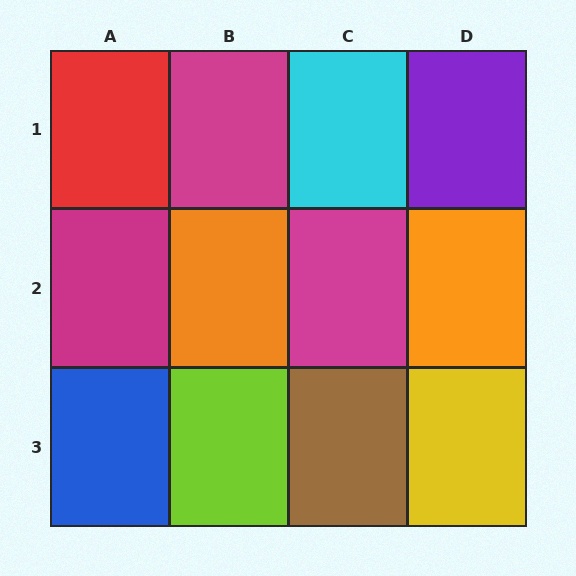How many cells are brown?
1 cell is brown.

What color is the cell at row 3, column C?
Brown.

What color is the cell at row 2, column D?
Orange.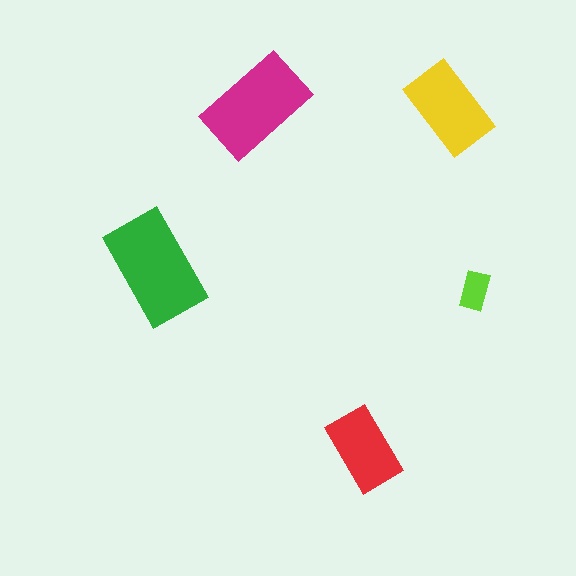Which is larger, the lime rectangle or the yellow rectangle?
The yellow one.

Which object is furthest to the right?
The lime rectangle is rightmost.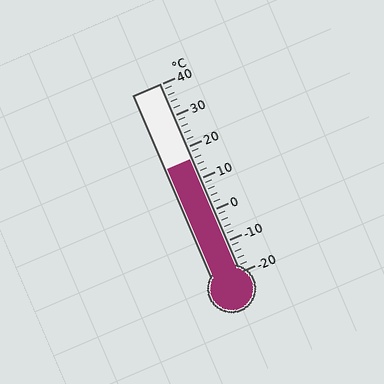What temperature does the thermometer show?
The thermometer shows approximately 16°C.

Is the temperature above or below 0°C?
The temperature is above 0°C.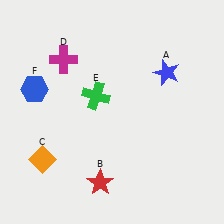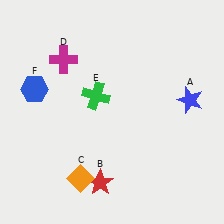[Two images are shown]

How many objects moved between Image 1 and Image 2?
2 objects moved between the two images.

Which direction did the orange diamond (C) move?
The orange diamond (C) moved right.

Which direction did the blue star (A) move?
The blue star (A) moved down.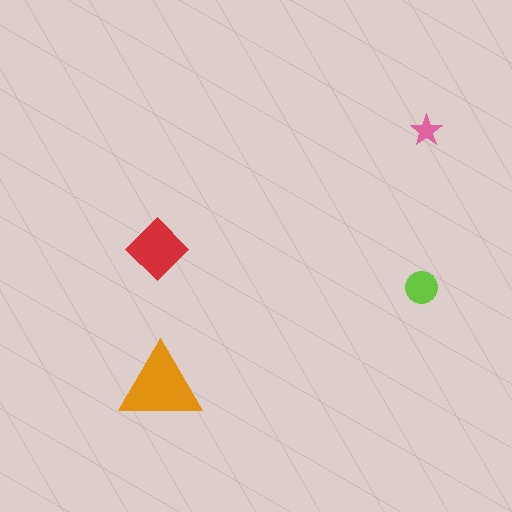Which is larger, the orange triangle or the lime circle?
The orange triangle.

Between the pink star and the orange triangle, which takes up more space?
The orange triangle.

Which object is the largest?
The orange triangle.